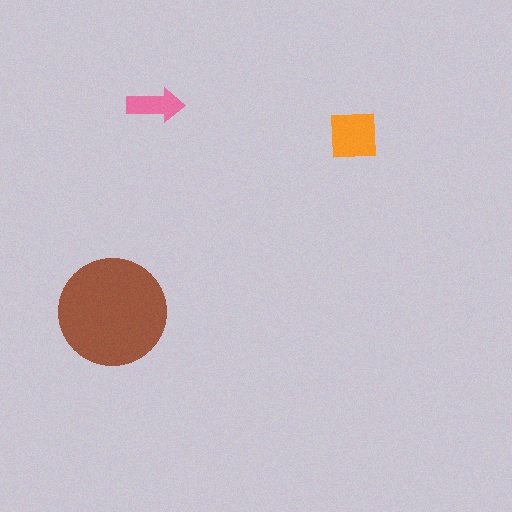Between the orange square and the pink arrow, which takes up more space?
The orange square.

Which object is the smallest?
The pink arrow.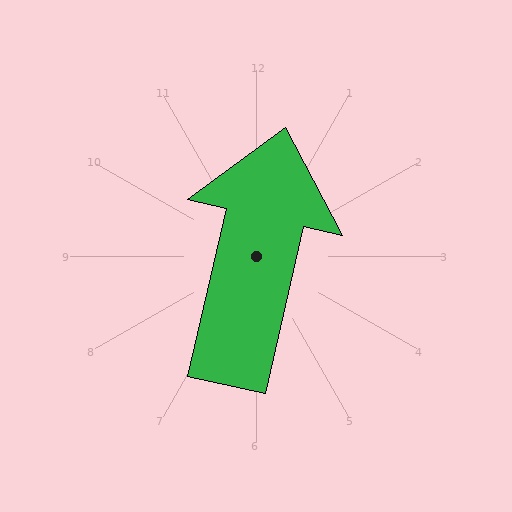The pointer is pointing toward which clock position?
Roughly 12 o'clock.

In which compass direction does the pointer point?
North.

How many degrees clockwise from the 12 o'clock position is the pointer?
Approximately 13 degrees.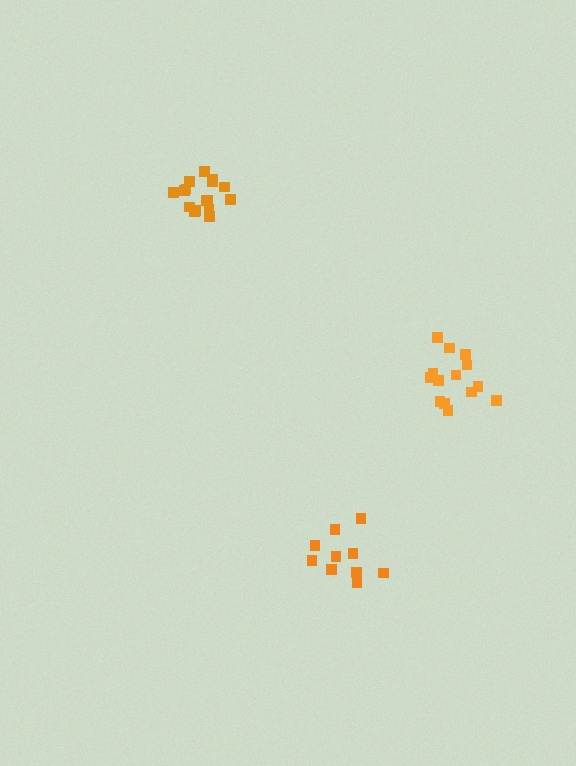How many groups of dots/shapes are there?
There are 3 groups.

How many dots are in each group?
Group 1: 10 dots, Group 2: 16 dots, Group 3: 14 dots (40 total).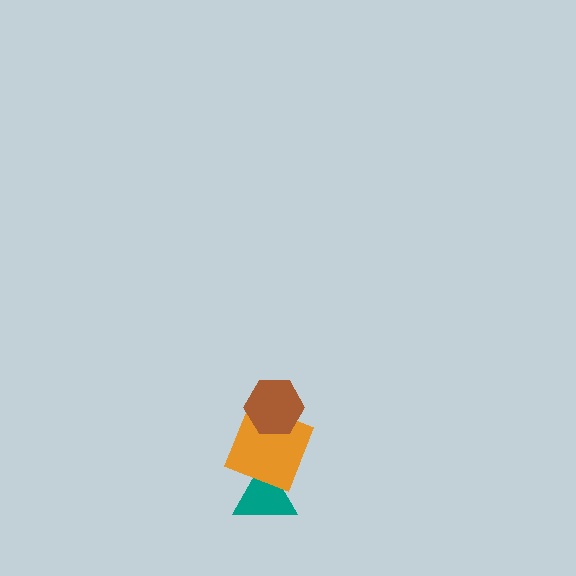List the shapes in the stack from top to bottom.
From top to bottom: the brown hexagon, the orange square, the teal triangle.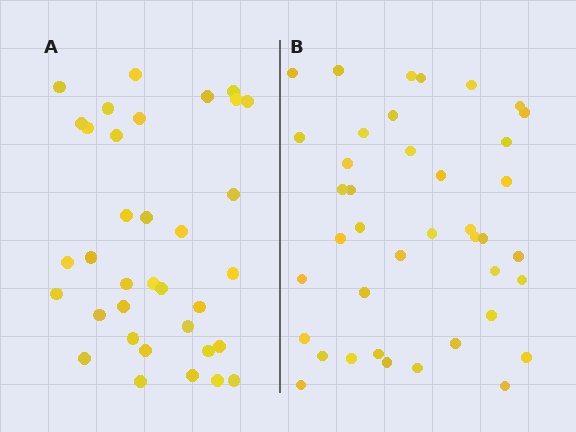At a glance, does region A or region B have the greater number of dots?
Region B (the right region) has more dots.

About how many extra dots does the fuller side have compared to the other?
Region B has about 5 more dots than region A.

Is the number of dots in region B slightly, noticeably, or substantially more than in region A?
Region B has only slightly more — the two regions are fairly close. The ratio is roughly 1.1 to 1.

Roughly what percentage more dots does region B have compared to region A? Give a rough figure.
About 15% more.